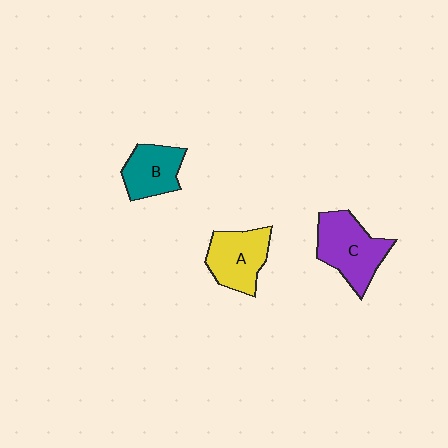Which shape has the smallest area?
Shape B (teal).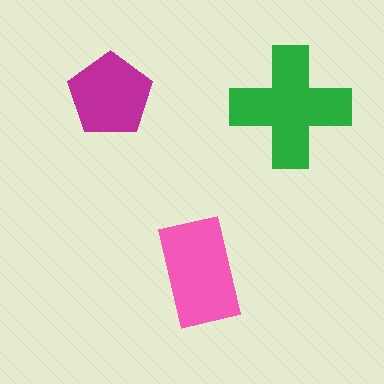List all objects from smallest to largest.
The magenta pentagon, the pink rectangle, the green cross.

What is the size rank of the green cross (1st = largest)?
1st.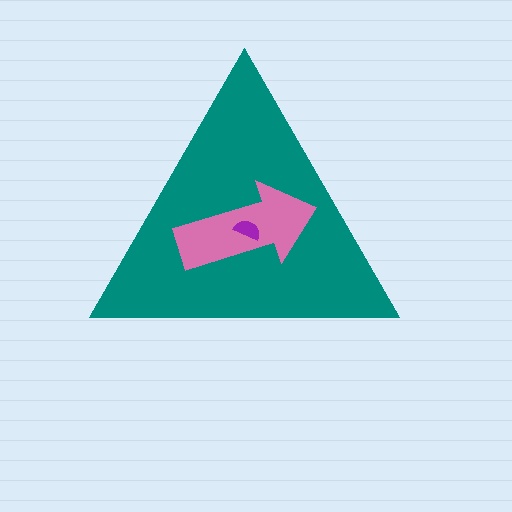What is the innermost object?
The purple semicircle.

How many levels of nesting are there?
3.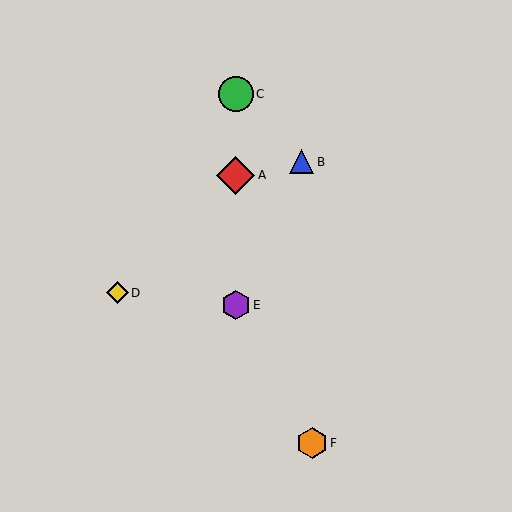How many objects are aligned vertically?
3 objects (A, C, E) are aligned vertically.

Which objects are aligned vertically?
Objects A, C, E are aligned vertically.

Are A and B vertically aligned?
No, A is at x≈236 and B is at x≈302.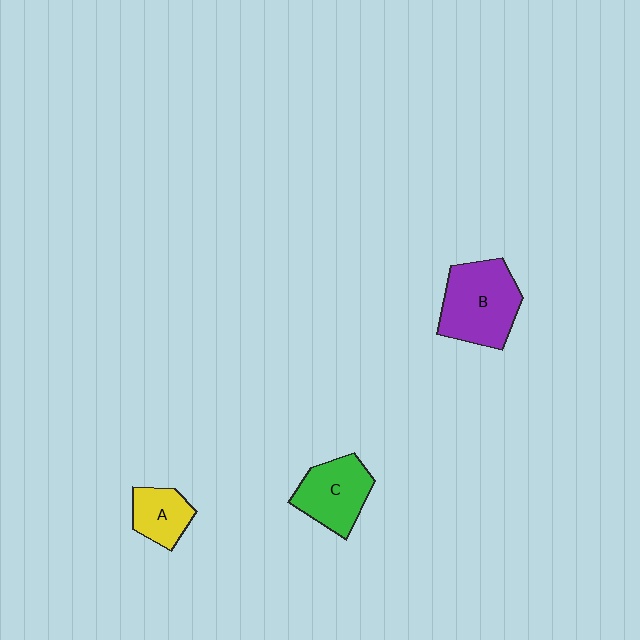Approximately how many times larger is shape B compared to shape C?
Approximately 1.3 times.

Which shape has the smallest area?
Shape A (yellow).